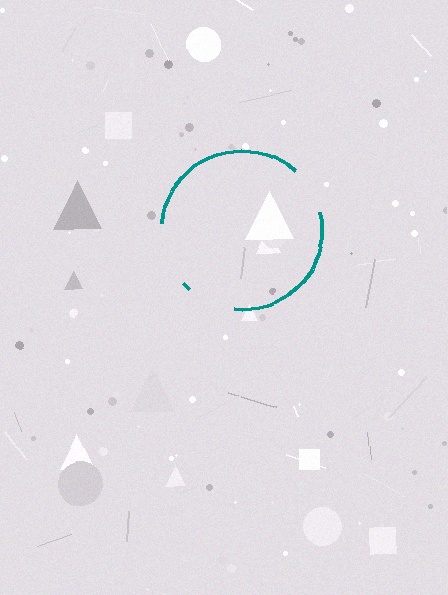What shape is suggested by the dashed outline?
The dashed outline suggests a circle.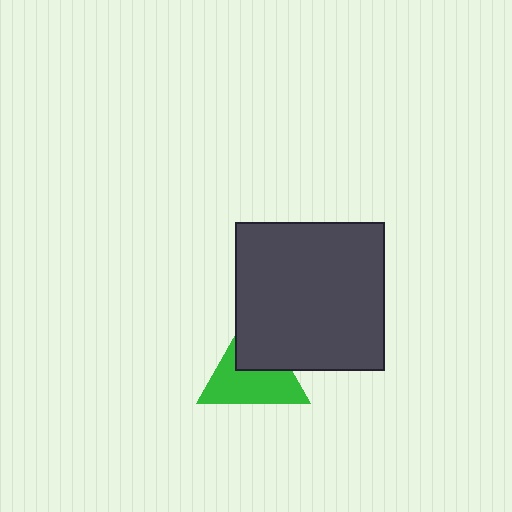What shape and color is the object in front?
The object in front is a dark gray square.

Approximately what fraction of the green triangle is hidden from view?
Roughly 40% of the green triangle is hidden behind the dark gray square.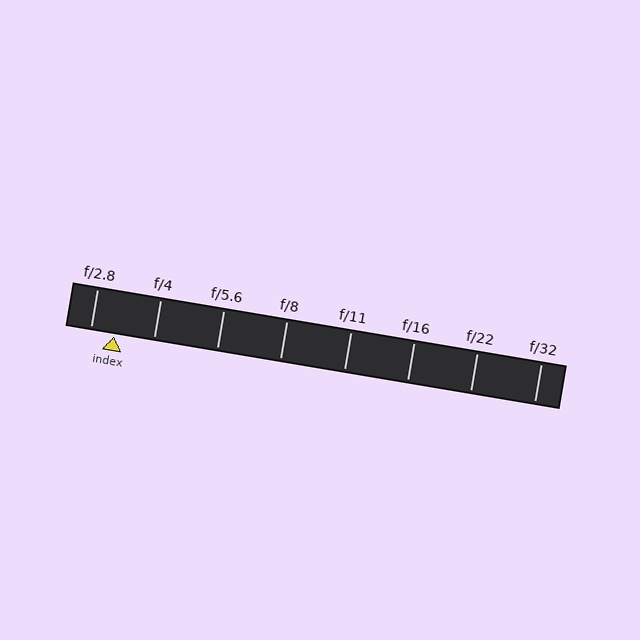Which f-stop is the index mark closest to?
The index mark is closest to f/2.8.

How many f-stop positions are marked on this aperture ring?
There are 8 f-stop positions marked.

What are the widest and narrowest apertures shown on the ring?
The widest aperture shown is f/2.8 and the narrowest is f/32.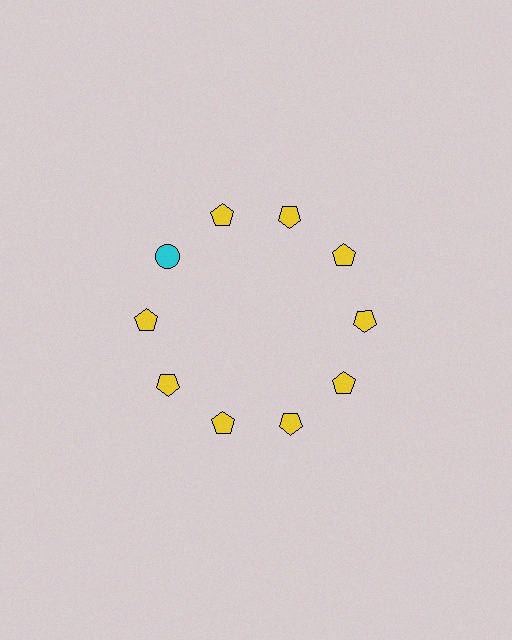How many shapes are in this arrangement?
There are 10 shapes arranged in a ring pattern.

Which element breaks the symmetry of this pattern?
The cyan circle at roughly the 10 o'clock position breaks the symmetry. All other shapes are yellow pentagons.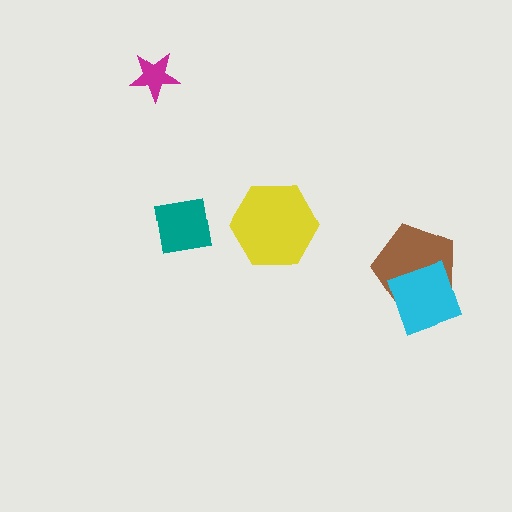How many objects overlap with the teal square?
0 objects overlap with the teal square.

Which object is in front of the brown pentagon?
The cyan square is in front of the brown pentagon.